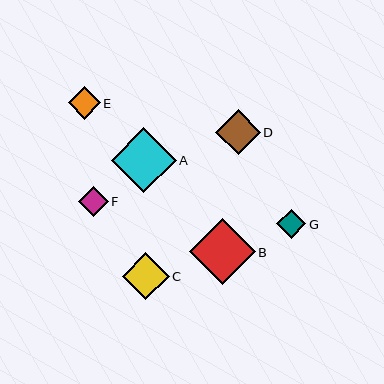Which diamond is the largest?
Diamond B is the largest with a size of approximately 66 pixels.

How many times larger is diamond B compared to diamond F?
Diamond B is approximately 2.2 times the size of diamond F.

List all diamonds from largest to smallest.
From largest to smallest: B, A, C, D, E, F, G.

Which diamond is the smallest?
Diamond G is the smallest with a size of approximately 29 pixels.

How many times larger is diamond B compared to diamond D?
Diamond B is approximately 1.5 times the size of diamond D.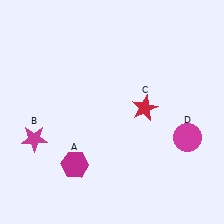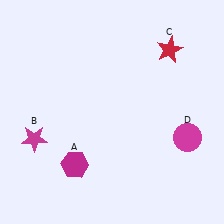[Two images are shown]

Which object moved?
The red star (C) moved up.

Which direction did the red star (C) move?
The red star (C) moved up.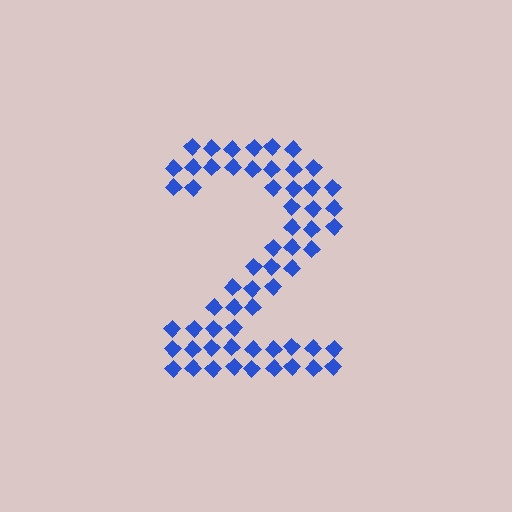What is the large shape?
The large shape is the digit 2.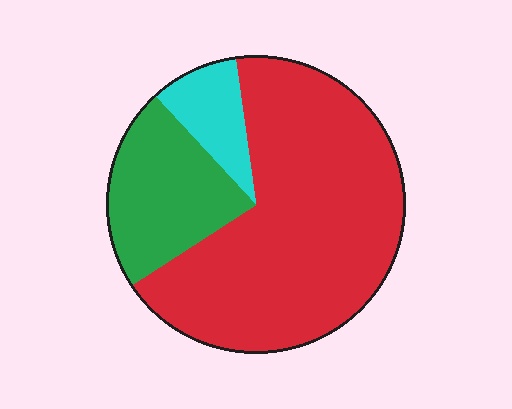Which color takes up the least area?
Cyan, at roughly 10%.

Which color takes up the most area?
Red, at roughly 70%.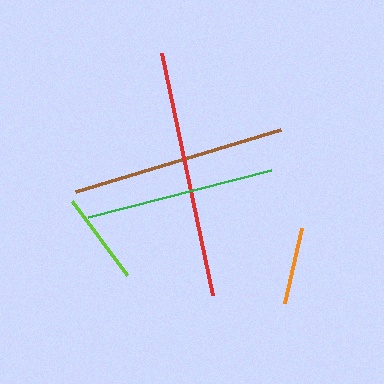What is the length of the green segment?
The green segment is approximately 189 pixels long.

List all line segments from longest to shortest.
From longest to shortest: red, brown, green, lime, orange.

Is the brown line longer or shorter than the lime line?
The brown line is longer than the lime line.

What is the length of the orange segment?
The orange segment is approximately 77 pixels long.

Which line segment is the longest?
The red line is the longest at approximately 247 pixels.